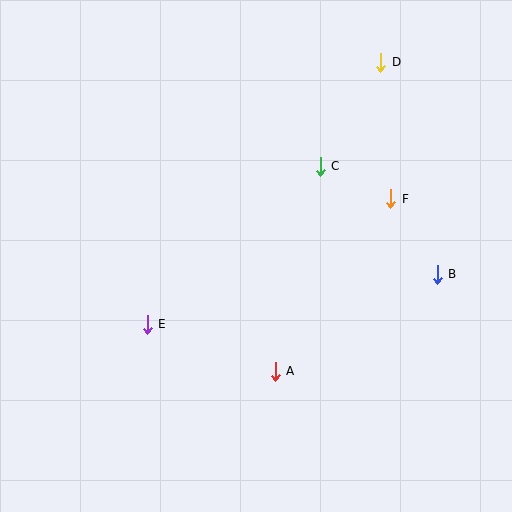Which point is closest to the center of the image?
Point C at (320, 166) is closest to the center.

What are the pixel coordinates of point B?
Point B is at (437, 274).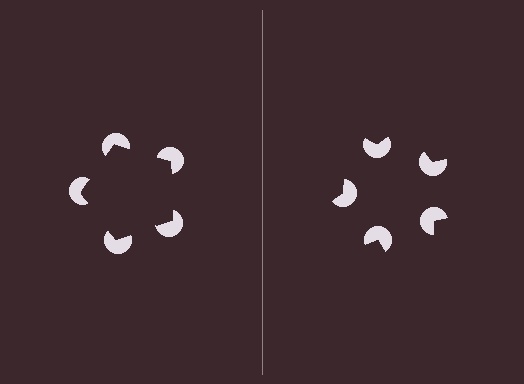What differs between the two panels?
The pac-man discs are positioned identically on both sides; only the wedge orientations differ. On the left they align to a pentagon; on the right they are misaligned.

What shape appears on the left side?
An illusory pentagon.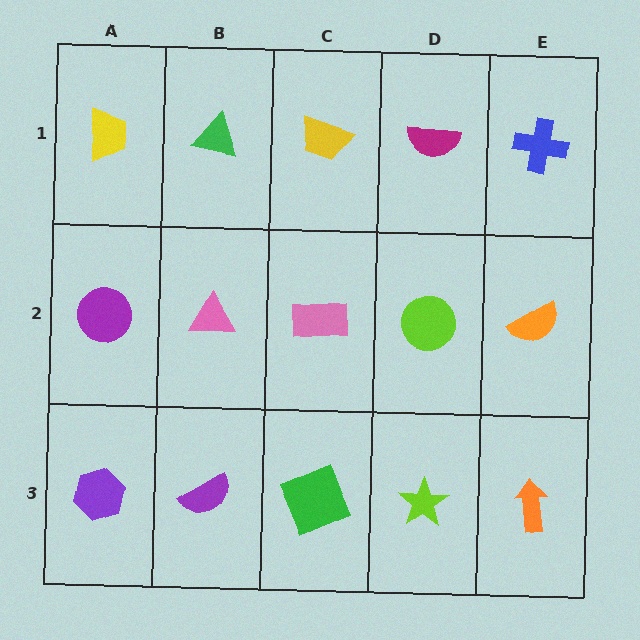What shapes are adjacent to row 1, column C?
A pink rectangle (row 2, column C), a green triangle (row 1, column B), a magenta semicircle (row 1, column D).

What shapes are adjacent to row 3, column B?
A pink triangle (row 2, column B), a purple hexagon (row 3, column A), a green square (row 3, column C).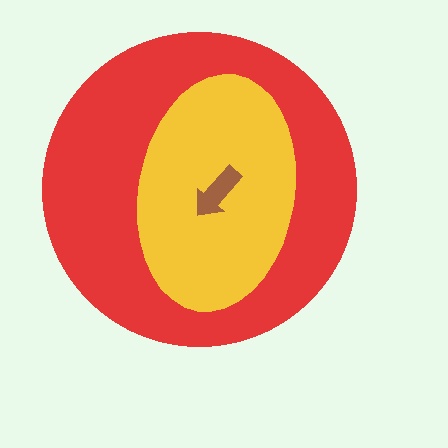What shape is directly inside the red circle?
The yellow ellipse.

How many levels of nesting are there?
3.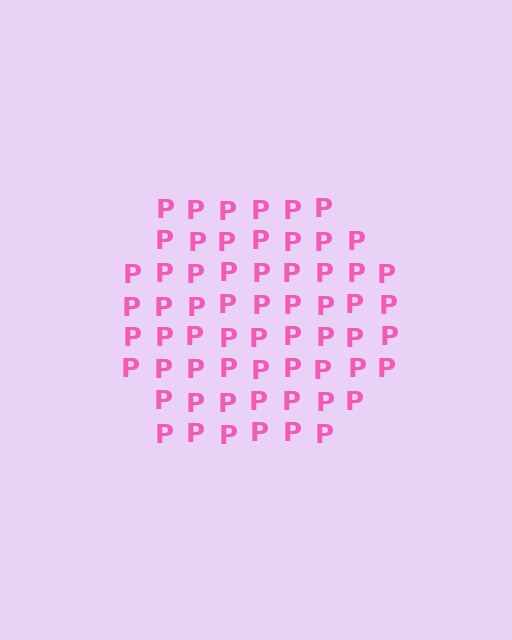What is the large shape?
The large shape is a hexagon.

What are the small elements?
The small elements are letter P's.